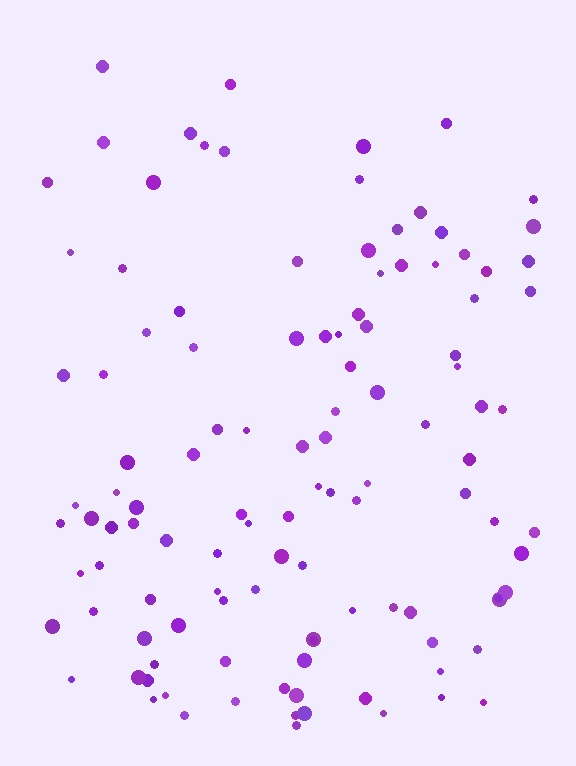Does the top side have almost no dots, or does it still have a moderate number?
Still a moderate number, just noticeably fewer than the bottom.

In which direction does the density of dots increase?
From top to bottom, with the bottom side densest.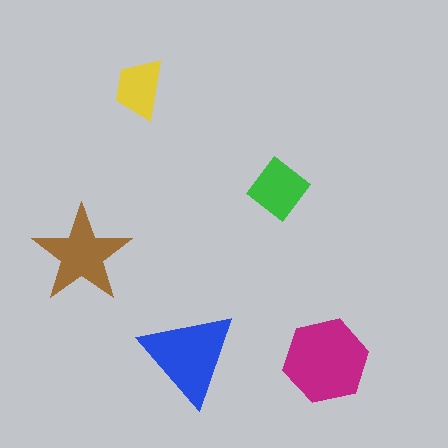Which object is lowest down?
The magenta hexagon is bottommost.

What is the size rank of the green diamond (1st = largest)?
4th.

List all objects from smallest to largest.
The yellow trapezoid, the green diamond, the brown star, the blue triangle, the magenta hexagon.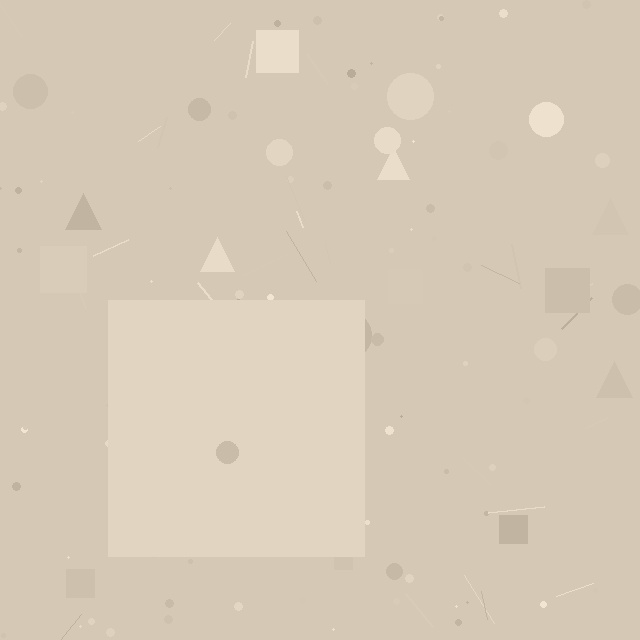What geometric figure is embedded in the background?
A square is embedded in the background.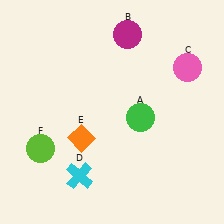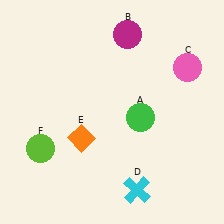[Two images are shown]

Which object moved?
The cyan cross (D) moved right.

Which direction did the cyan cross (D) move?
The cyan cross (D) moved right.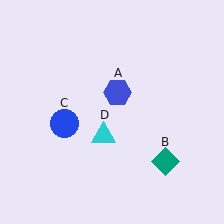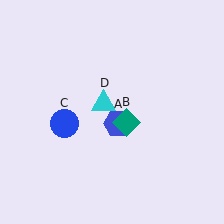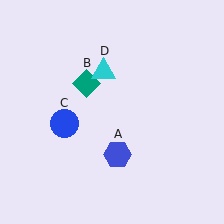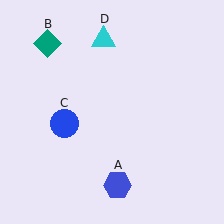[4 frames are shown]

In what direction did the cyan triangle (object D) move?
The cyan triangle (object D) moved up.